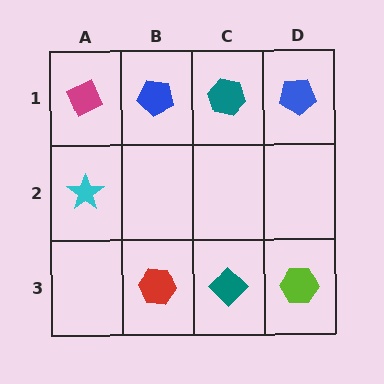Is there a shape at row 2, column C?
No, that cell is empty.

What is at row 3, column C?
A teal diamond.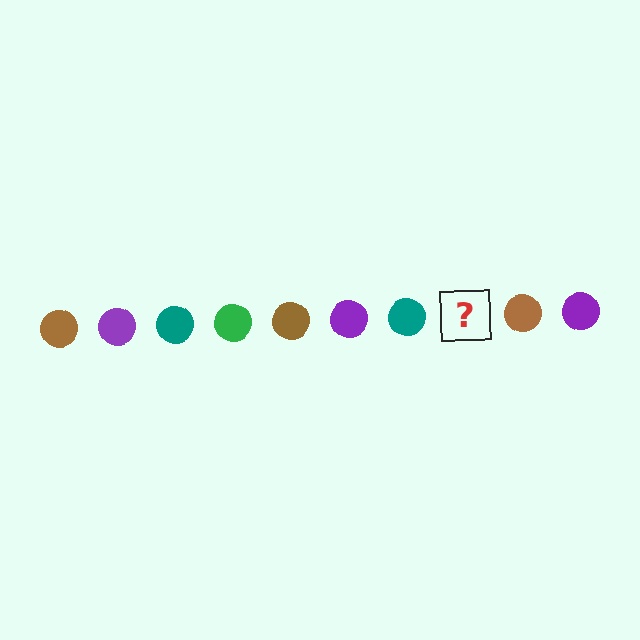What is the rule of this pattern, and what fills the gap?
The rule is that the pattern cycles through brown, purple, teal, green circles. The gap should be filled with a green circle.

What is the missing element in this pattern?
The missing element is a green circle.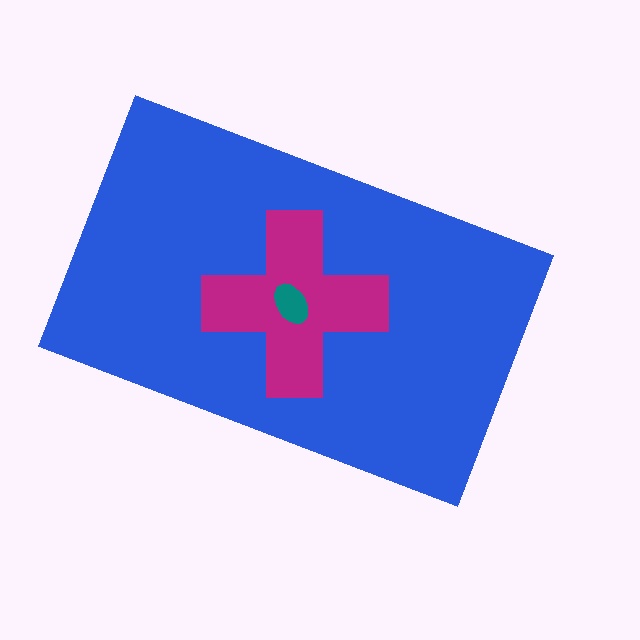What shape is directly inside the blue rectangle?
The magenta cross.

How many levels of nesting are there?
3.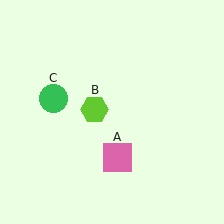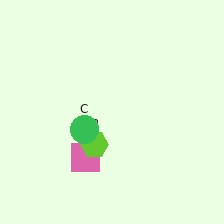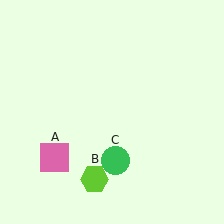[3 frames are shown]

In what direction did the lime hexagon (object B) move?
The lime hexagon (object B) moved down.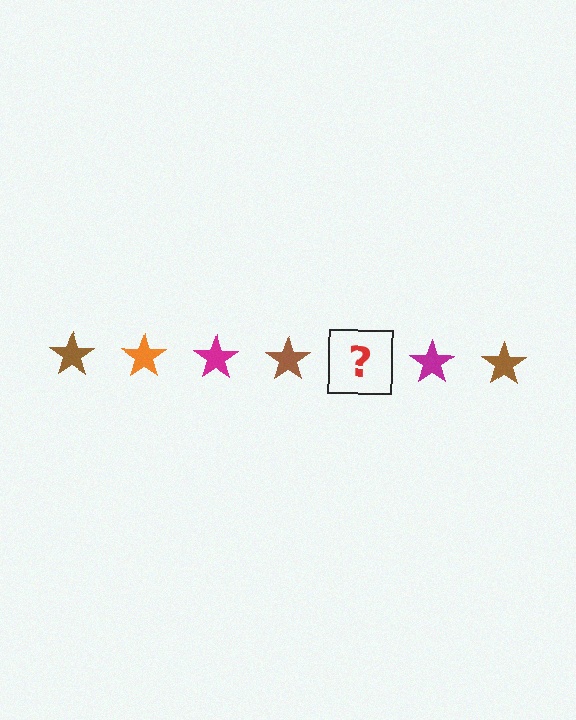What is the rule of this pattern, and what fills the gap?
The rule is that the pattern cycles through brown, orange, magenta stars. The gap should be filled with an orange star.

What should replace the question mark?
The question mark should be replaced with an orange star.